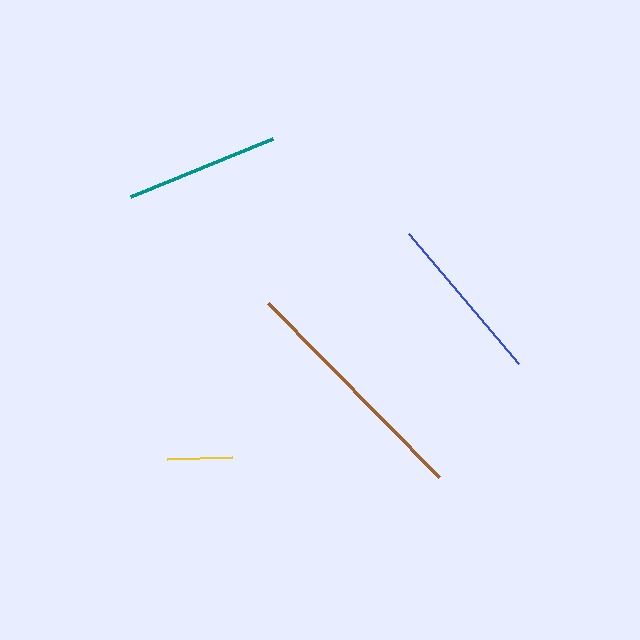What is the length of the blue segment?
The blue segment is approximately 170 pixels long.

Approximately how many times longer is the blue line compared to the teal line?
The blue line is approximately 1.1 times the length of the teal line.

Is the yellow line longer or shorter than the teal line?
The teal line is longer than the yellow line.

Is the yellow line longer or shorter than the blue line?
The blue line is longer than the yellow line.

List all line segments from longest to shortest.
From longest to shortest: brown, blue, teal, yellow.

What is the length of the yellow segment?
The yellow segment is approximately 65 pixels long.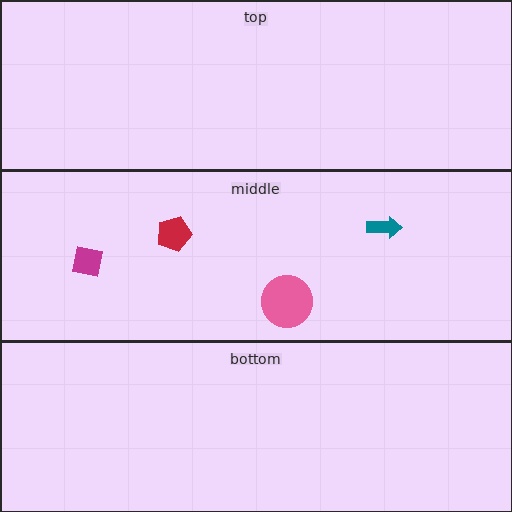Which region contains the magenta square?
The middle region.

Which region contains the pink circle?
The middle region.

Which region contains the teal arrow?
The middle region.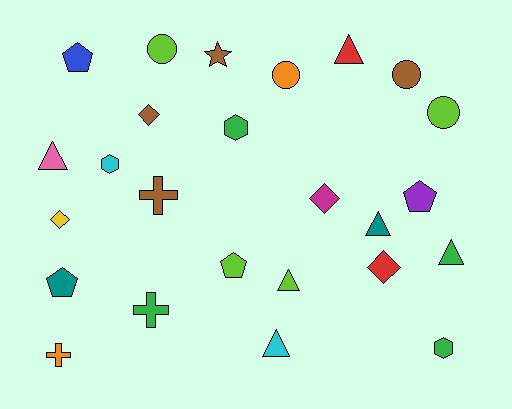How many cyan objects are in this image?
There are 2 cyan objects.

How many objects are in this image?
There are 25 objects.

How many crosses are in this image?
There are 3 crosses.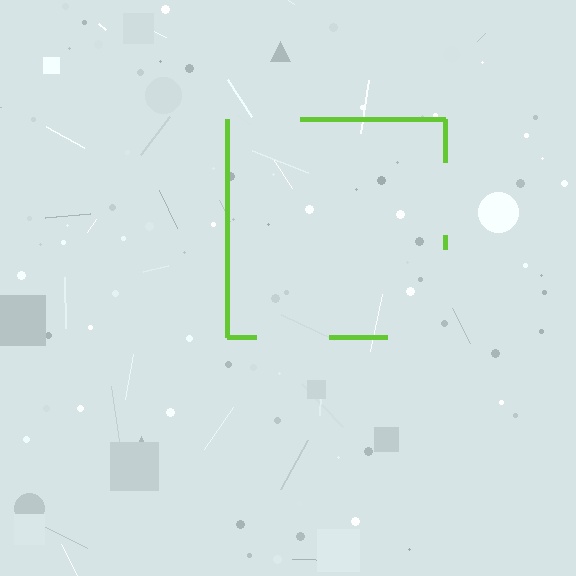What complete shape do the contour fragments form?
The contour fragments form a square.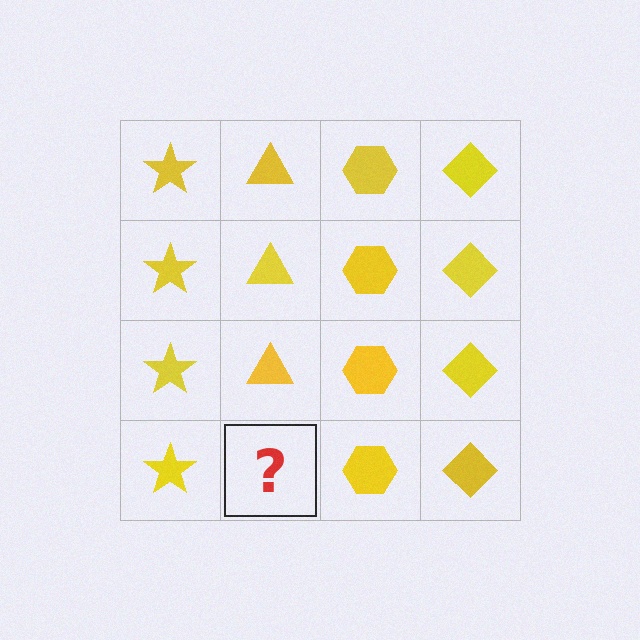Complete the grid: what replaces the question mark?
The question mark should be replaced with a yellow triangle.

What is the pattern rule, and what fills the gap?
The rule is that each column has a consistent shape. The gap should be filled with a yellow triangle.